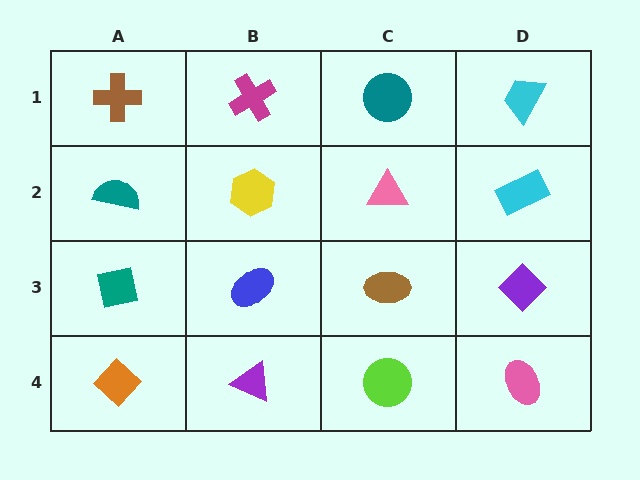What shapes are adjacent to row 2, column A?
A brown cross (row 1, column A), a teal square (row 3, column A), a yellow hexagon (row 2, column B).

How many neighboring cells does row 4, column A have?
2.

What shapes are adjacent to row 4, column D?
A purple diamond (row 3, column D), a lime circle (row 4, column C).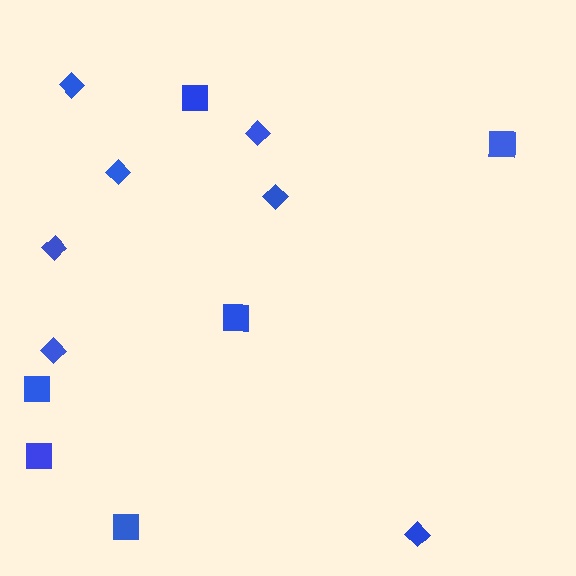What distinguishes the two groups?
There are 2 groups: one group of diamonds (7) and one group of squares (6).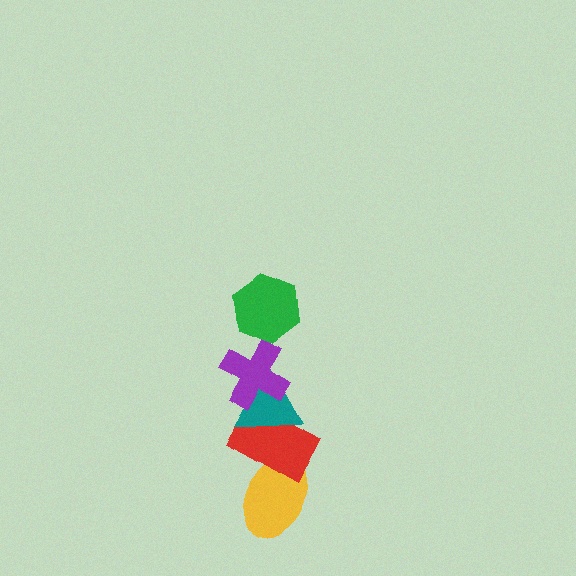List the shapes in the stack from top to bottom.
From top to bottom: the green hexagon, the purple cross, the teal triangle, the red rectangle, the yellow ellipse.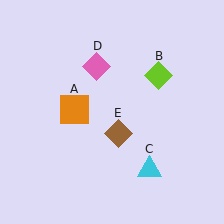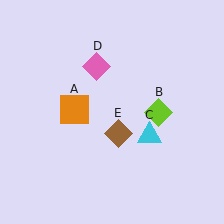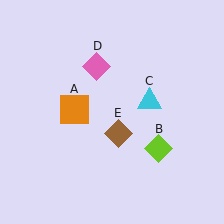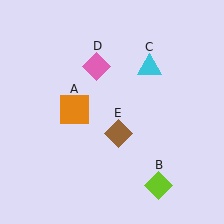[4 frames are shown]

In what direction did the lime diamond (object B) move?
The lime diamond (object B) moved down.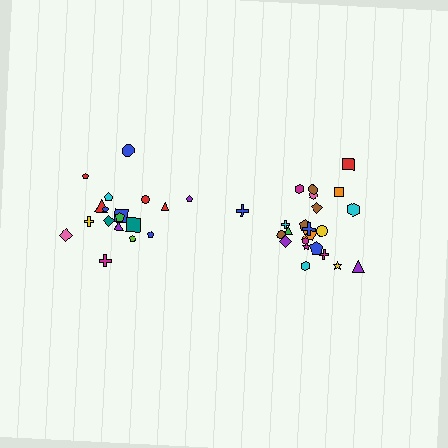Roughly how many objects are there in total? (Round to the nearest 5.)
Roughly 45 objects in total.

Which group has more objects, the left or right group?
The right group.